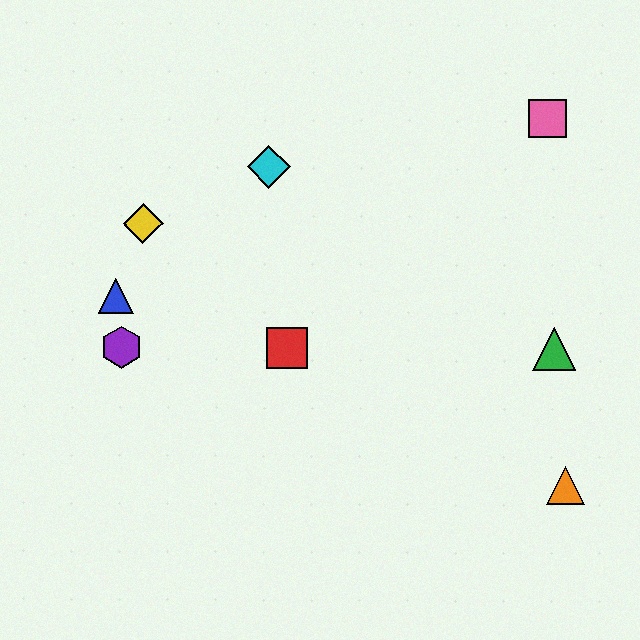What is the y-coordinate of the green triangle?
The green triangle is at y≈349.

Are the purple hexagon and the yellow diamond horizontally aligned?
No, the purple hexagon is at y≈347 and the yellow diamond is at y≈223.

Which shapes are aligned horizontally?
The red square, the green triangle, the purple hexagon are aligned horizontally.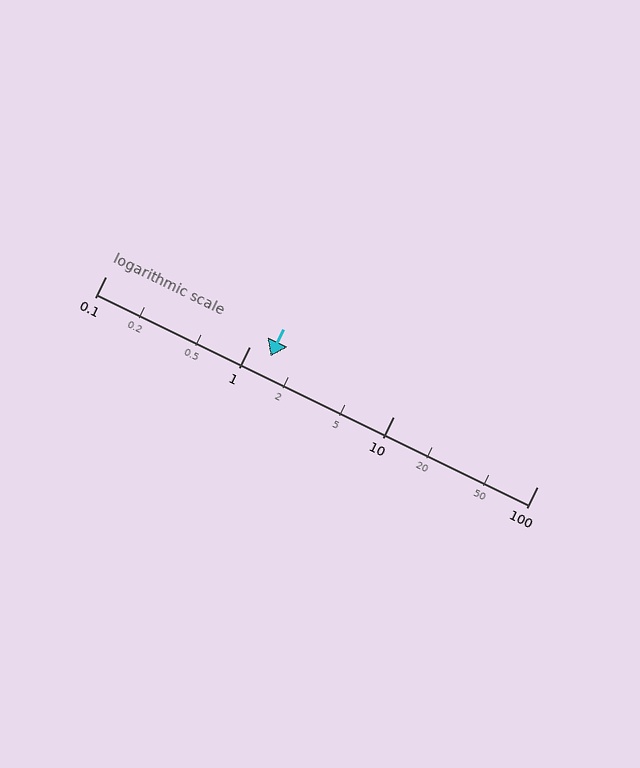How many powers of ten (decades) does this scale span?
The scale spans 3 decades, from 0.1 to 100.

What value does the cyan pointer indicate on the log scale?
The pointer indicates approximately 1.4.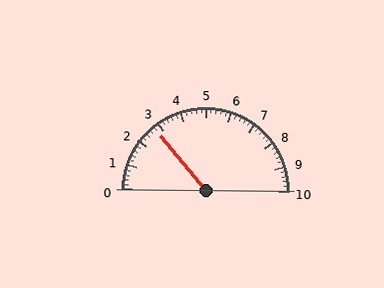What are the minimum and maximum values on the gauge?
The gauge ranges from 0 to 10.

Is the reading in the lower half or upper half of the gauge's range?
The reading is in the lower half of the range (0 to 10).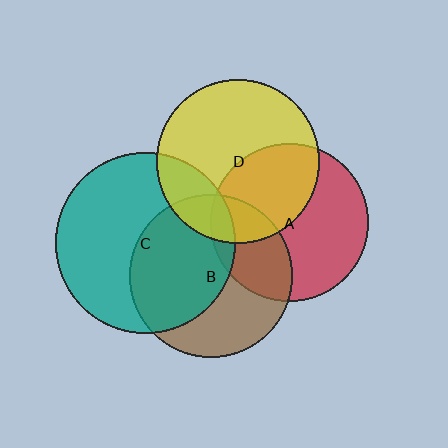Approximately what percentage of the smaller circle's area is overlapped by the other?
Approximately 30%.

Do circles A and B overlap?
Yes.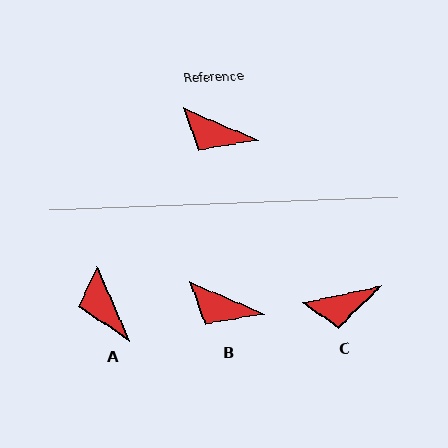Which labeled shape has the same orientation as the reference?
B.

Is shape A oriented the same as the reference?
No, it is off by about 43 degrees.